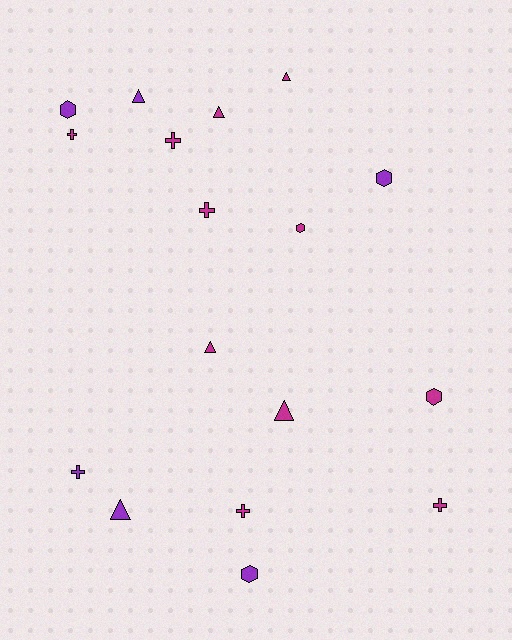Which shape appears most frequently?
Cross, with 6 objects.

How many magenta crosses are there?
There are 5 magenta crosses.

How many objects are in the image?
There are 17 objects.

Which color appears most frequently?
Magenta, with 11 objects.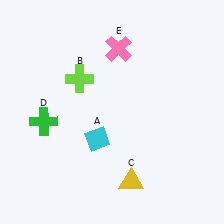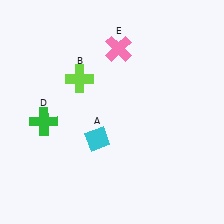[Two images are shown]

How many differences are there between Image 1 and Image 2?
There is 1 difference between the two images.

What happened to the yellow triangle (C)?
The yellow triangle (C) was removed in Image 2. It was in the bottom-right area of Image 1.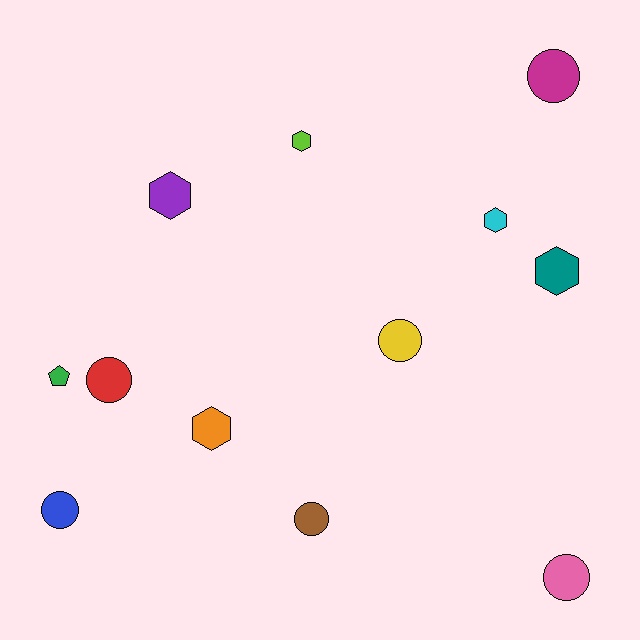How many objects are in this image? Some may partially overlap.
There are 12 objects.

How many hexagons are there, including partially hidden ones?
There are 5 hexagons.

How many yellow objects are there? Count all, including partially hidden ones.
There is 1 yellow object.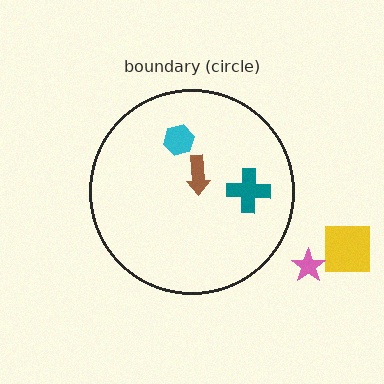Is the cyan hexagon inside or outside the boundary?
Inside.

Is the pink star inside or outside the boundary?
Outside.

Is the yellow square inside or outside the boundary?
Outside.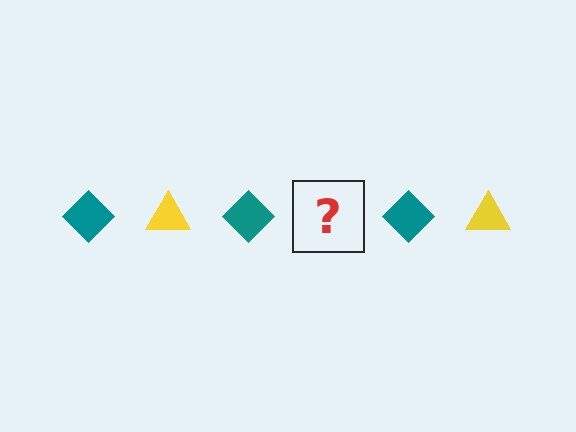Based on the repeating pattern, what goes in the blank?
The blank should be a yellow triangle.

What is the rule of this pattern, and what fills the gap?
The rule is that the pattern alternates between teal diamond and yellow triangle. The gap should be filled with a yellow triangle.